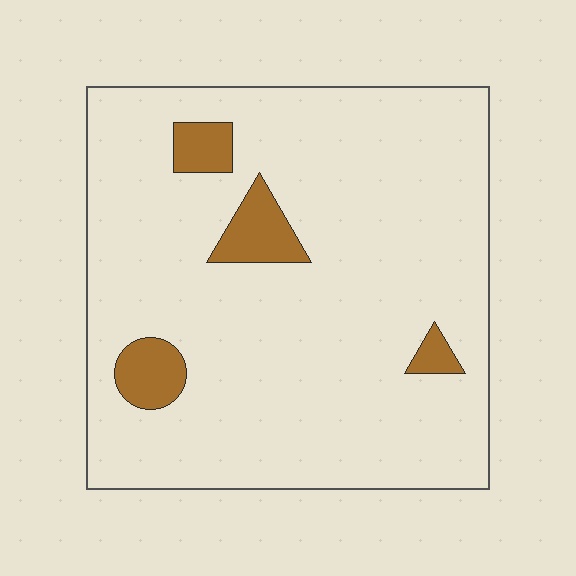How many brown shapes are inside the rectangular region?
4.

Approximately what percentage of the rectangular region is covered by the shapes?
Approximately 10%.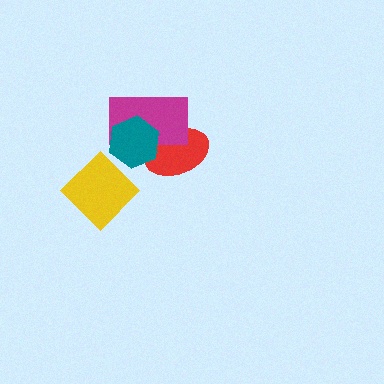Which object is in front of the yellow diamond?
The teal hexagon is in front of the yellow diamond.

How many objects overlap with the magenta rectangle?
2 objects overlap with the magenta rectangle.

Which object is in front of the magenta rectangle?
The teal hexagon is in front of the magenta rectangle.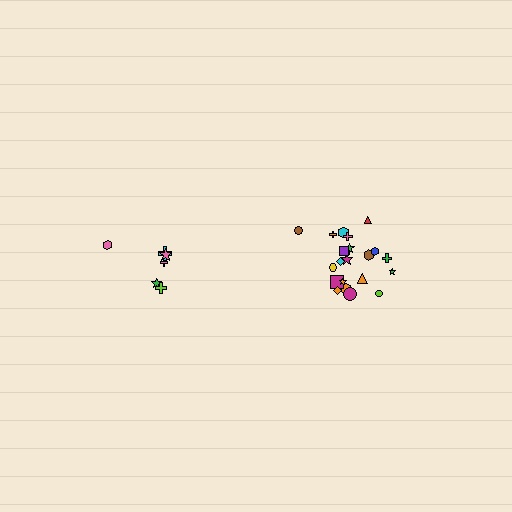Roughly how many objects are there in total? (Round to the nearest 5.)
Roughly 30 objects in total.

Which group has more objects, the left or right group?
The right group.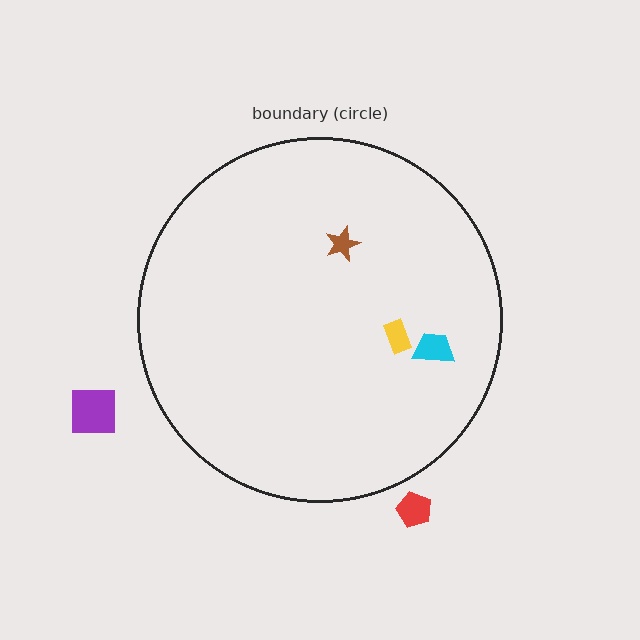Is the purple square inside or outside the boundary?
Outside.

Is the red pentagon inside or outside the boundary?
Outside.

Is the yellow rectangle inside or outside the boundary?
Inside.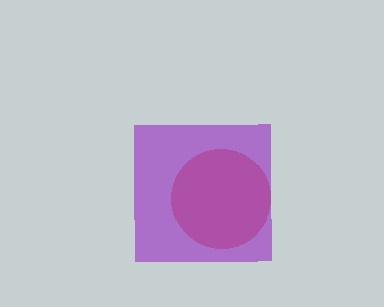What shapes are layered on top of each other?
The layered shapes are: a red circle, a purple square.